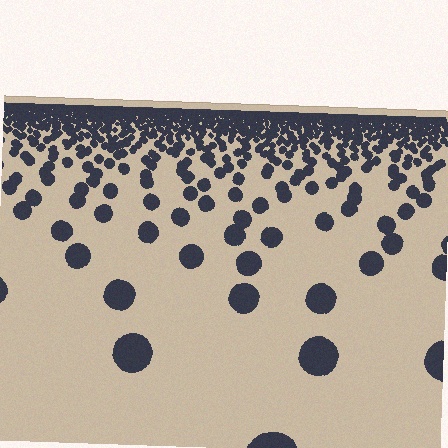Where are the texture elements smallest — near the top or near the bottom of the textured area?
Near the top.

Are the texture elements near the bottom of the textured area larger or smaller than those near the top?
Larger. Near the bottom, elements are closer to the viewer and appear at a bigger on-screen size.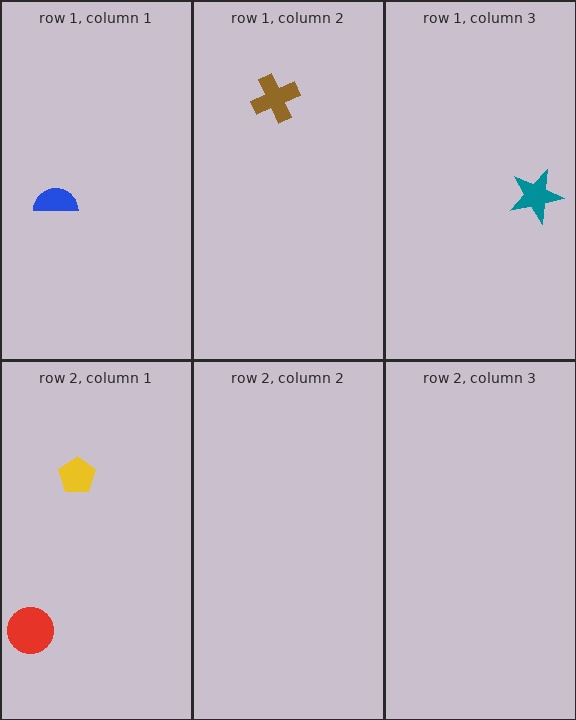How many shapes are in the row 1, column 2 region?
1.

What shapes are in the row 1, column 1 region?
The blue semicircle.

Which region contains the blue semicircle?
The row 1, column 1 region.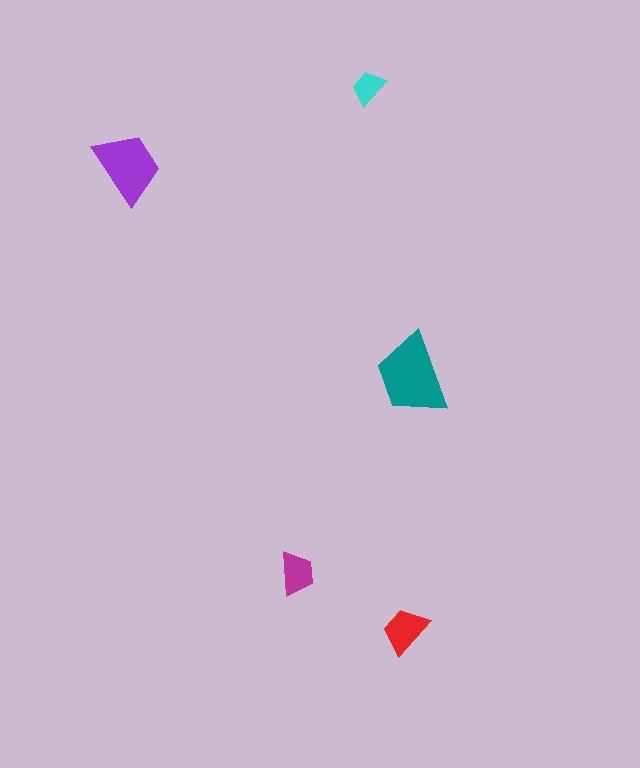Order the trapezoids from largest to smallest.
the teal one, the purple one, the red one, the magenta one, the cyan one.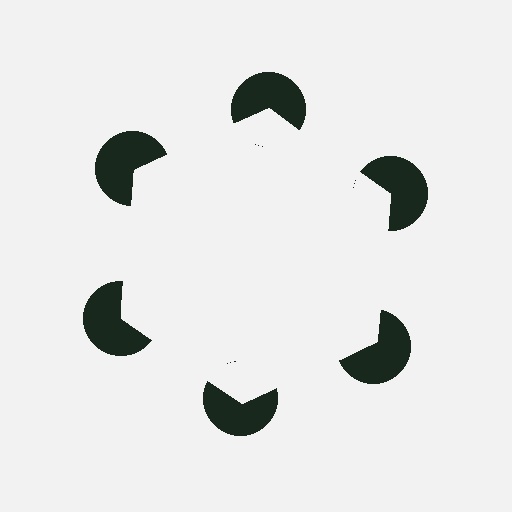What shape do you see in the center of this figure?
An illusory hexagon — its edges are inferred from the aligned wedge cuts in the pac-man discs, not physically drawn.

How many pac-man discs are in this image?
There are 6 — one at each vertex of the illusory hexagon.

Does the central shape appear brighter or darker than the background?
It typically appears slightly brighter than the background, even though no actual brightness change is drawn.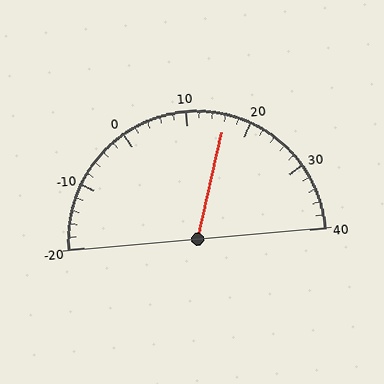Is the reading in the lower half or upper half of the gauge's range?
The reading is in the upper half of the range (-20 to 40).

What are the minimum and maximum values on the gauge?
The gauge ranges from -20 to 40.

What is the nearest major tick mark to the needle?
The nearest major tick mark is 20.